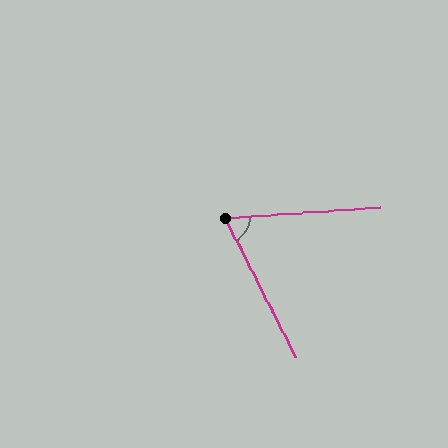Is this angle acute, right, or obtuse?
It is acute.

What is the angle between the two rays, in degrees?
Approximately 67 degrees.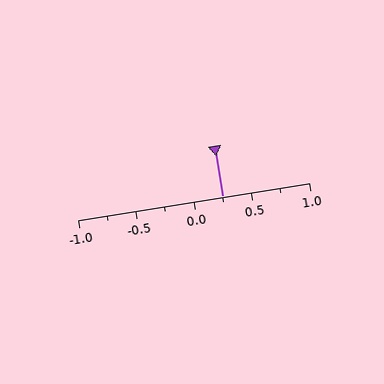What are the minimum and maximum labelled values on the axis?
The axis runs from -1.0 to 1.0.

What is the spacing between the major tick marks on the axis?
The major ticks are spaced 0.5 apart.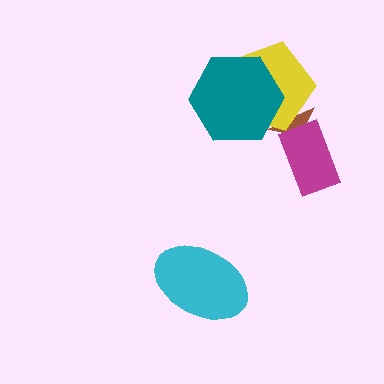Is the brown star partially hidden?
Yes, it is partially covered by another shape.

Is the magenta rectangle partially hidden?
No, no other shape covers it.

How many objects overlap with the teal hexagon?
2 objects overlap with the teal hexagon.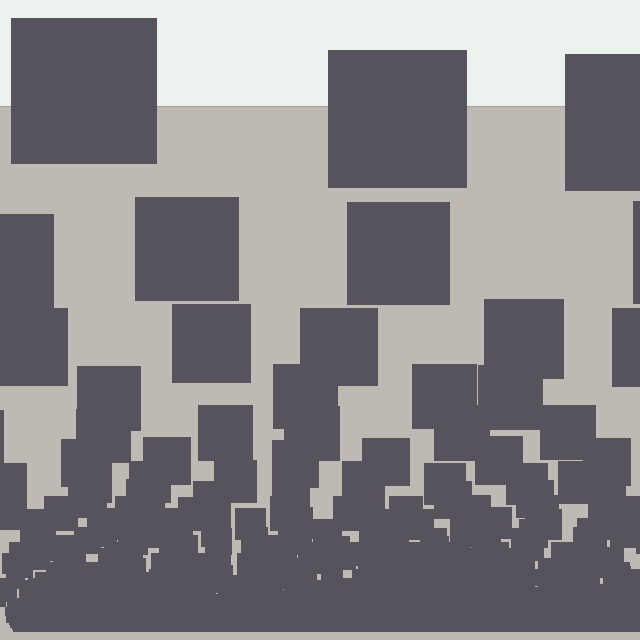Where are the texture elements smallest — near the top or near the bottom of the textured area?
Near the bottom.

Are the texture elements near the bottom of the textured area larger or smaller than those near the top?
Smaller. The gradient is inverted — elements near the bottom are smaller and denser.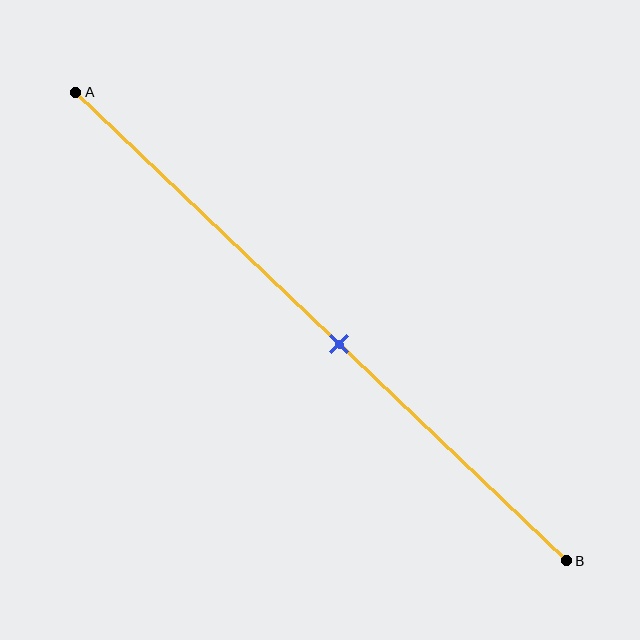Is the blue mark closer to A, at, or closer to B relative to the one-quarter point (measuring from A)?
The blue mark is closer to point B than the one-quarter point of segment AB.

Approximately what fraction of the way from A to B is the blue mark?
The blue mark is approximately 55% of the way from A to B.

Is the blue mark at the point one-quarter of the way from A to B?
No, the mark is at about 55% from A, not at the 25% one-quarter point.